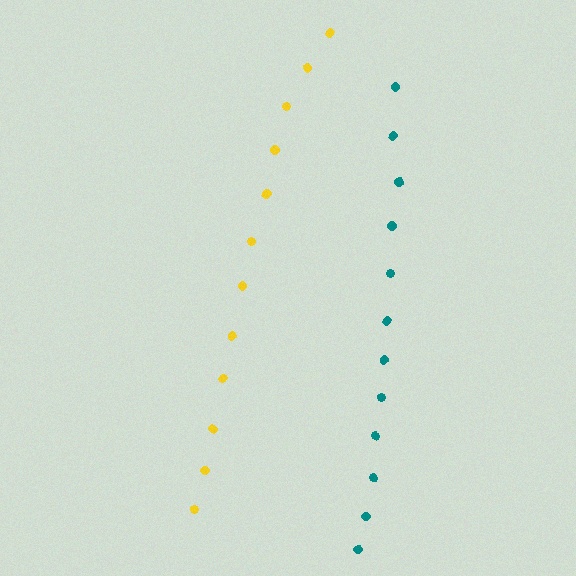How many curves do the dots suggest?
There are 2 distinct paths.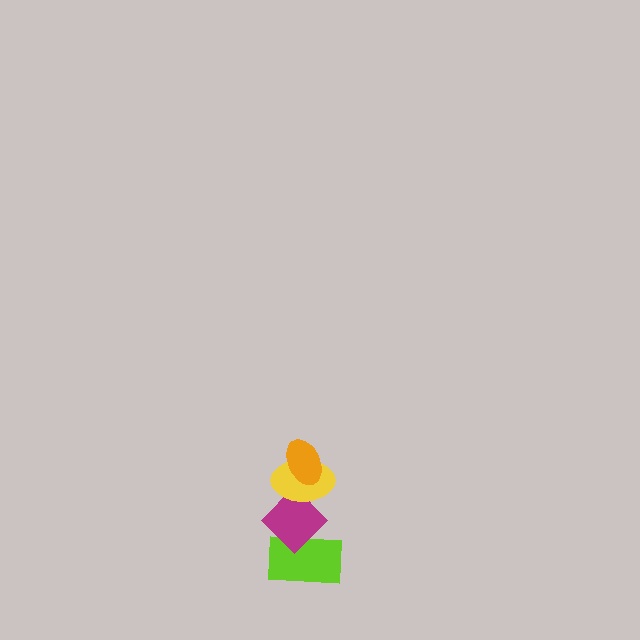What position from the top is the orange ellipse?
The orange ellipse is 1st from the top.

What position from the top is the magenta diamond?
The magenta diamond is 3rd from the top.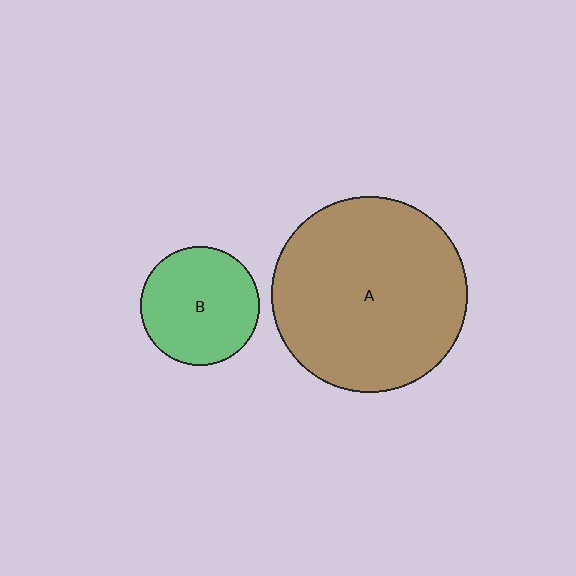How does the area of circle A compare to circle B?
Approximately 2.7 times.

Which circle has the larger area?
Circle A (brown).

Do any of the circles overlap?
No, none of the circles overlap.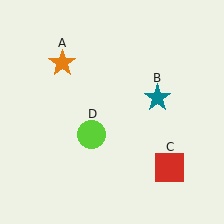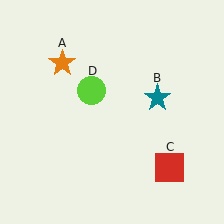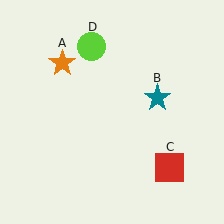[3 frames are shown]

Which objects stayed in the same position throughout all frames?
Orange star (object A) and teal star (object B) and red square (object C) remained stationary.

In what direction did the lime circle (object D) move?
The lime circle (object D) moved up.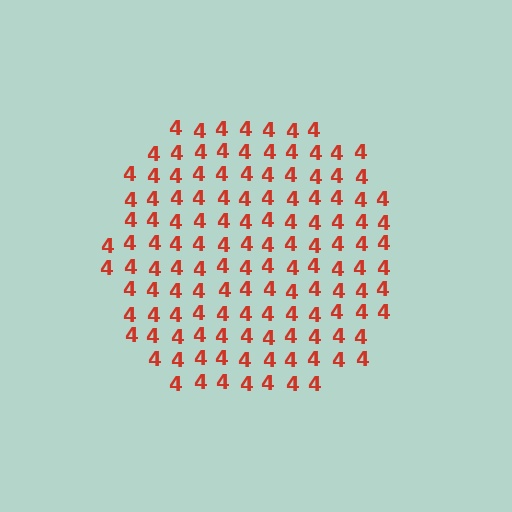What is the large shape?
The large shape is a circle.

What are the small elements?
The small elements are digit 4's.